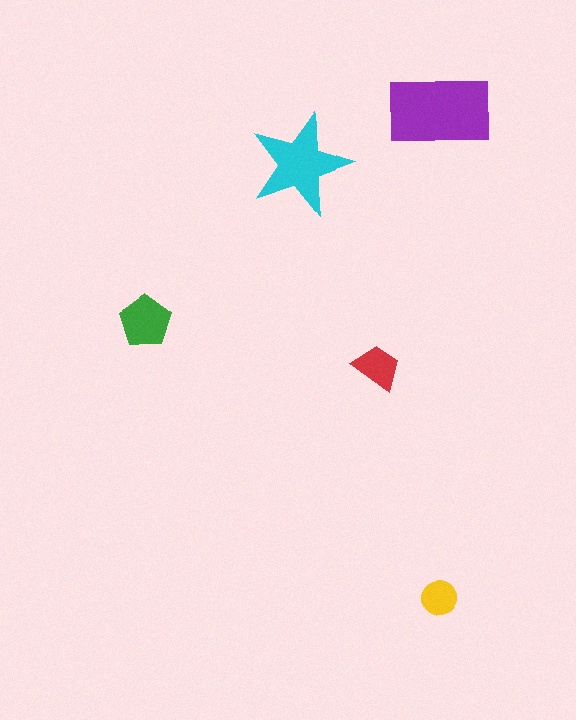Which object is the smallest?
The yellow circle.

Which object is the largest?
The purple rectangle.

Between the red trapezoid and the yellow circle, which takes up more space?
The red trapezoid.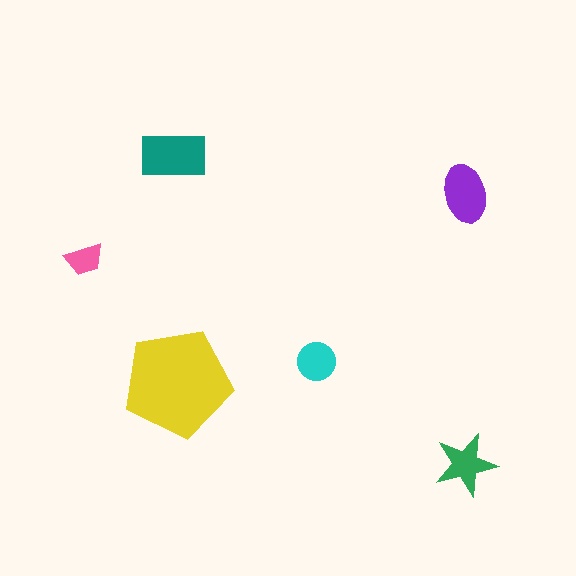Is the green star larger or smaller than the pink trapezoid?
Larger.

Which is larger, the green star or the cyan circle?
The green star.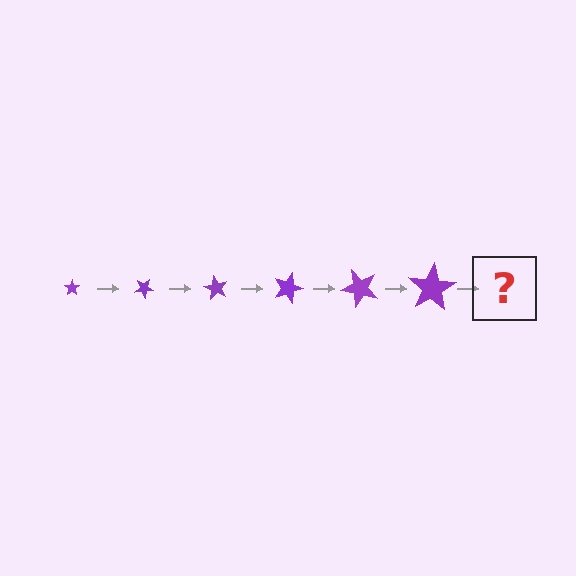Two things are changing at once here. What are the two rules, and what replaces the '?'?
The two rules are that the star grows larger each step and it rotates 30 degrees each step. The '?' should be a star, larger than the previous one and rotated 180 degrees from the start.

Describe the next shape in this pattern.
It should be a star, larger than the previous one and rotated 180 degrees from the start.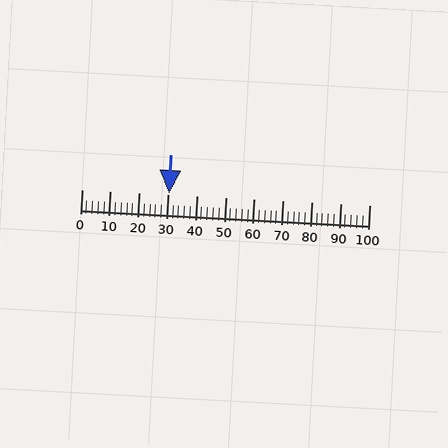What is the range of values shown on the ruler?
The ruler shows values from 0 to 100.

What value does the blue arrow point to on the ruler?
The blue arrow points to approximately 30.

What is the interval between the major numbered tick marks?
The major tick marks are spaced 10 units apart.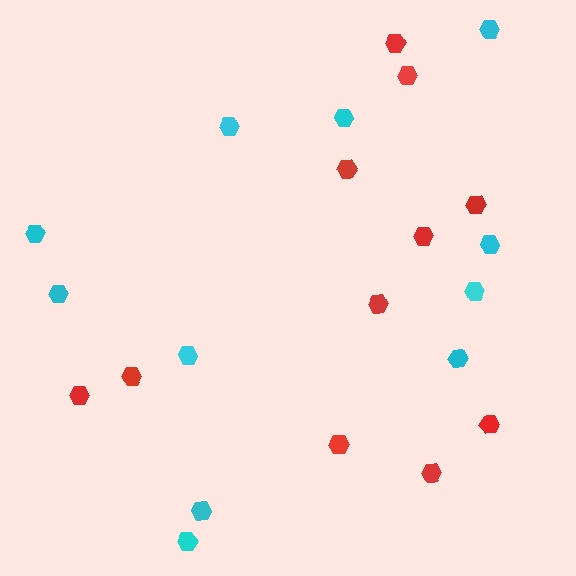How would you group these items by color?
There are 2 groups: one group of cyan hexagons (11) and one group of red hexagons (11).